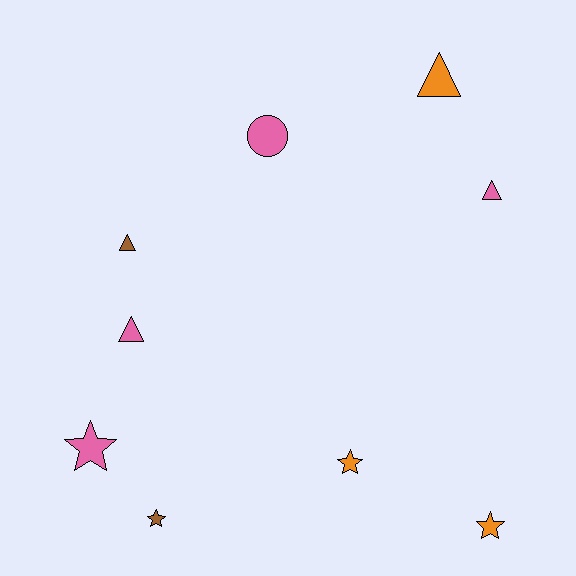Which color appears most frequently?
Pink, with 4 objects.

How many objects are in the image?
There are 9 objects.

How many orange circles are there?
There are no orange circles.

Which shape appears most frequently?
Triangle, with 4 objects.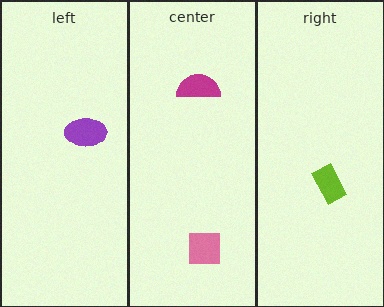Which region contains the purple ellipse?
The left region.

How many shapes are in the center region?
2.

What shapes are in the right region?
The lime rectangle.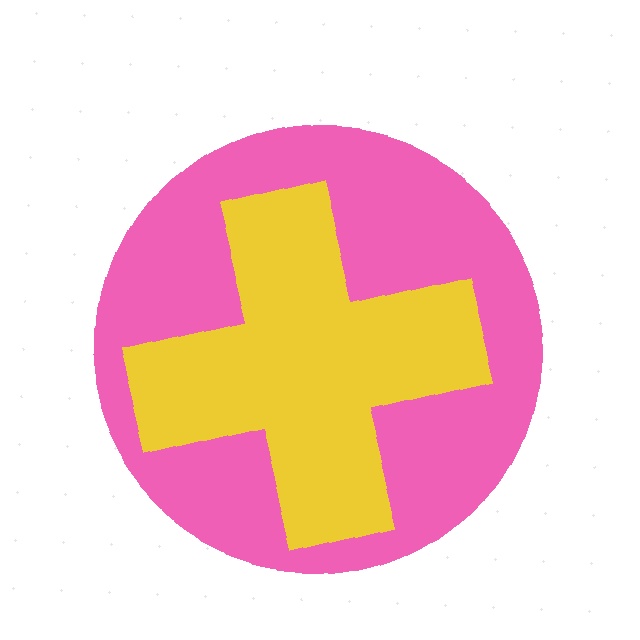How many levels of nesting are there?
2.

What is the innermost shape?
The yellow cross.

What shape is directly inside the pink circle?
The yellow cross.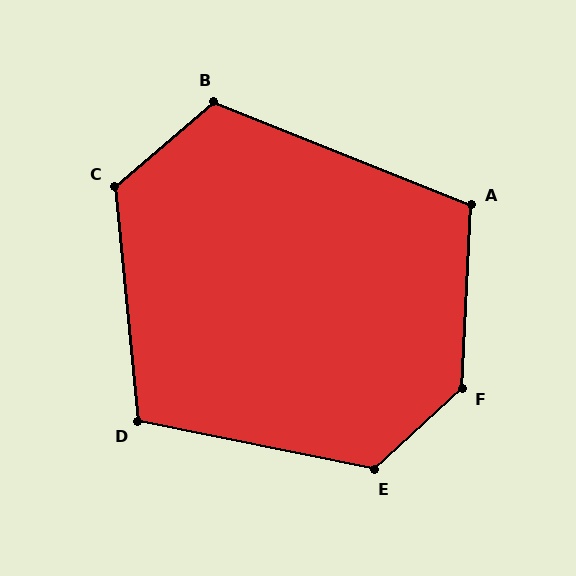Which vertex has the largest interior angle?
F, at approximately 136 degrees.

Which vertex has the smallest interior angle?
D, at approximately 107 degrees.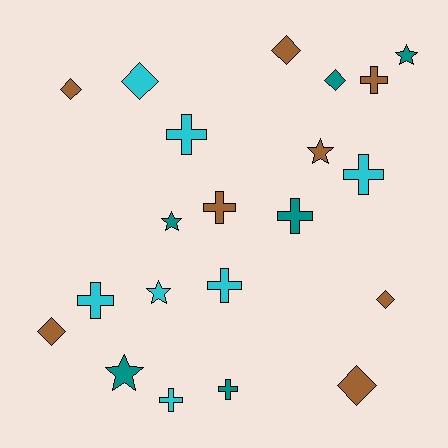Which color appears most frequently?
Brown, with 8 objects.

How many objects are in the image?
There are 21 objects.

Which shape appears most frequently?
Cross, with 9 objects.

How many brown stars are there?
There is 1 brown star.